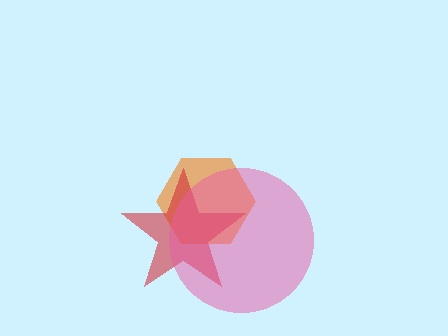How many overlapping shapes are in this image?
There are 3 overlapping shapes in the image.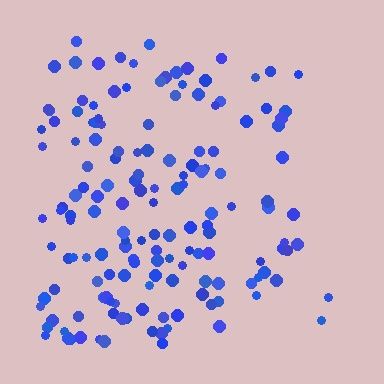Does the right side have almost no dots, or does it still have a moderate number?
Still a moderate number, just noticeably fewer than the left.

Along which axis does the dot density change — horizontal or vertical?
Horizontal.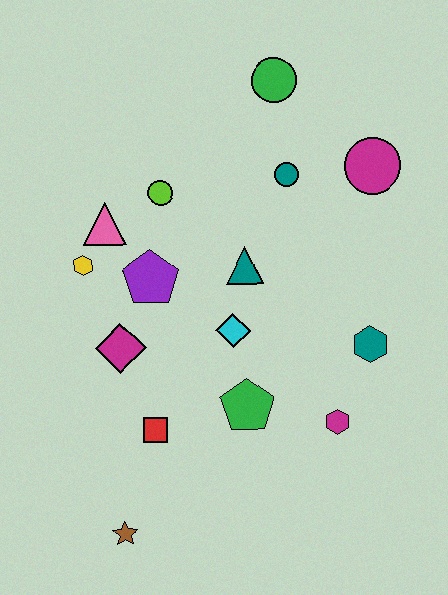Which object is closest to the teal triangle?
The cyan diamond is closest to the teal triangle.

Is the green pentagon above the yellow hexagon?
No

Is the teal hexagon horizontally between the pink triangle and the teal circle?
No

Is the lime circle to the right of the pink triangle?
Yes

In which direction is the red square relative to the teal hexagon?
The red square is to the left of the teal hexagon.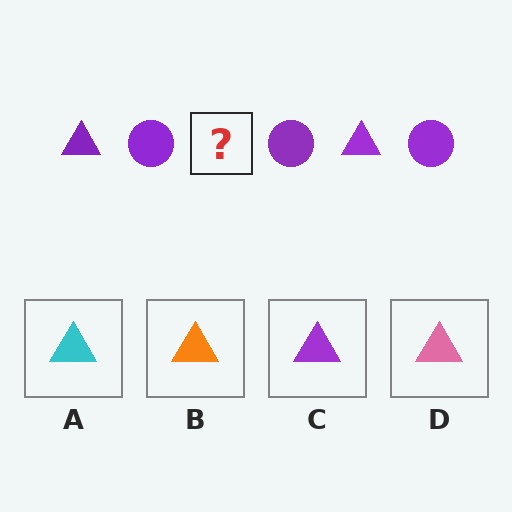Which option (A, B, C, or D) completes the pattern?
C.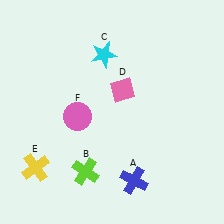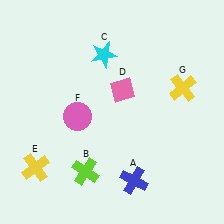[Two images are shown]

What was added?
A yellow cross (G) was added in Image 2.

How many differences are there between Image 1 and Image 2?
There is 1 difference between the two images.